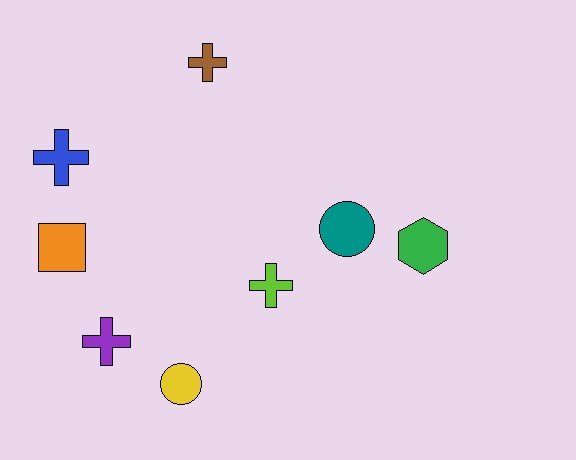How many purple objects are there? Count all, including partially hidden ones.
There is 1 purple object.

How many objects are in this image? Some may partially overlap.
There are 8 objects.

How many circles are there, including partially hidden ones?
There are 2 circles.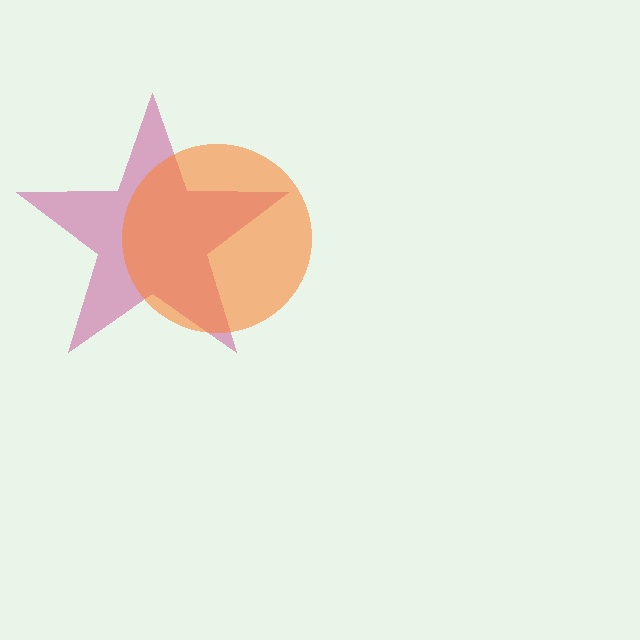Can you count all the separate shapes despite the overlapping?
Yes, there are 2 separate shapes.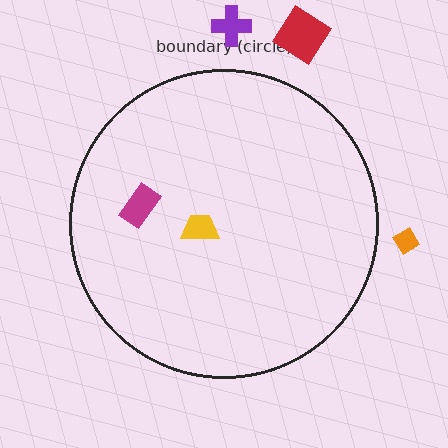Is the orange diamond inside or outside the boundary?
Outside.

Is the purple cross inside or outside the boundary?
Outside.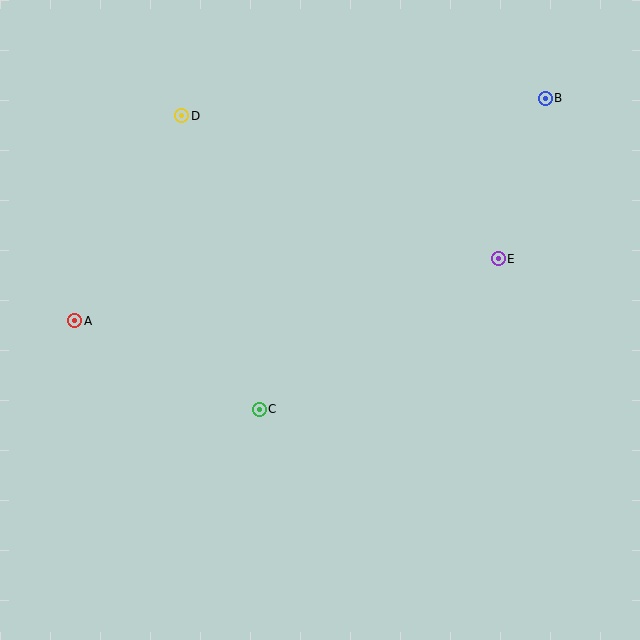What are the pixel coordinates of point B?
Point B is at (545, 98).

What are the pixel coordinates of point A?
Point A is at (75, 321).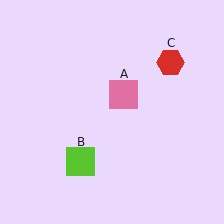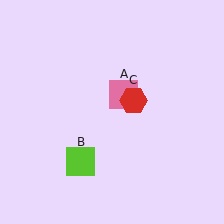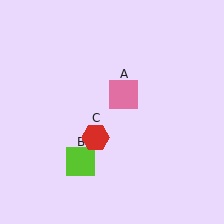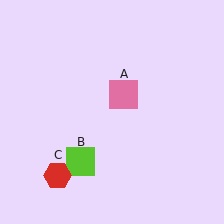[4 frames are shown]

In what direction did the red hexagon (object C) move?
The red hexagon (object C) moved down and to the left.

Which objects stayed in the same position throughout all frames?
Pink square (object A) and lime square (object B) remained stationary.